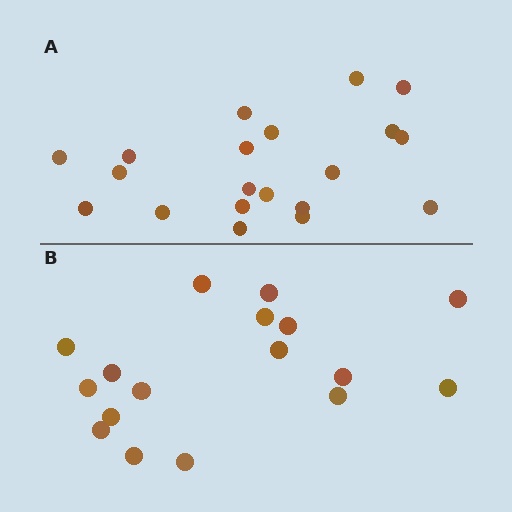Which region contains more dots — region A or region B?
Region A (the top region) has more dots.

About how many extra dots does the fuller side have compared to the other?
Region A has just a few more — roughly 2 or 3 more dots than region B.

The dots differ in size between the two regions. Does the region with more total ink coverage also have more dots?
No. Region B has more total ink coverage because its dots are larger, but region A actually contains more individual dots. Total area can be misleading — the number of items is what matters here.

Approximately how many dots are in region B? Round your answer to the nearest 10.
About 20 dots. (The exact count is 17, which rounds to 20.)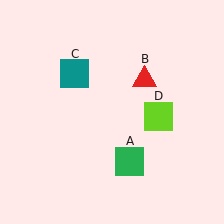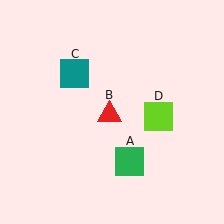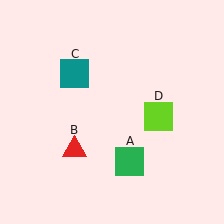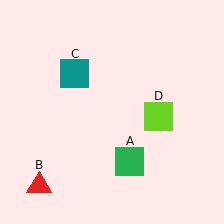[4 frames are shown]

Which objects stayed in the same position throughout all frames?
Green square (object A) and teal square (object C) and lime square (object D) remained stationary.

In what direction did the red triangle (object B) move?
The red triangle (object B) moved down and to the left.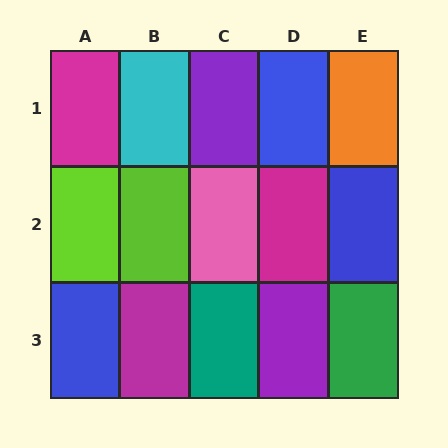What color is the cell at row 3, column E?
Green.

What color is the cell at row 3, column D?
Purple.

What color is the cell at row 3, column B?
Magenta.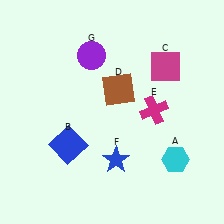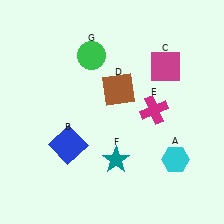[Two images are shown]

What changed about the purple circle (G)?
In Image 1, G is purple. In Image 2, it changed to green.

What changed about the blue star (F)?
In Image 1, F is blue. In Image 2, it changed to teal.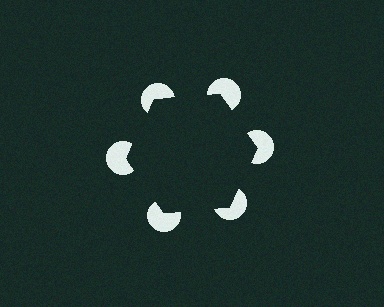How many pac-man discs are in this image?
There are 6 — one at each vertex of the illusory hexagon.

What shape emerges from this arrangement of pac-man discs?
An illusory hexagon — its edges are inferred from the aligned wedge cuts in the pac-man discs, not physically drawn.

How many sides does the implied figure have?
6 sides.